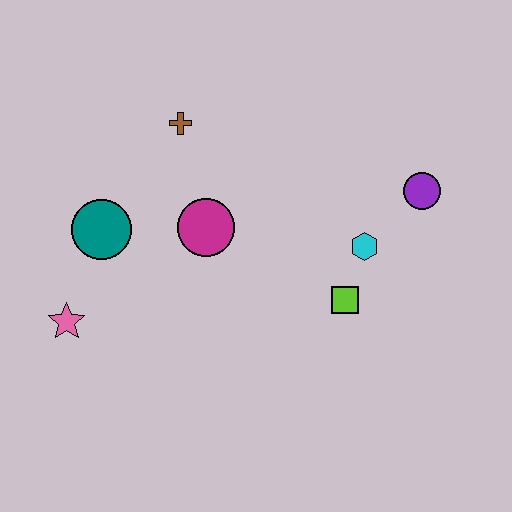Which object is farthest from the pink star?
The purple circle is farthest from the pink star.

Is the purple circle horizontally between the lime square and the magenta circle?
No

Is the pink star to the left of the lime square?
Yes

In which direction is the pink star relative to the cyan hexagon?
The pink star is to the left of the cyan hexagon.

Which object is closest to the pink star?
The teal circle is closest to the pink star.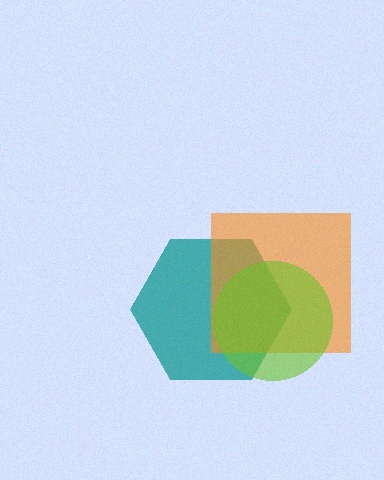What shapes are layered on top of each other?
The layered shapes are: a teal hexagon, an orange square, a lime circle.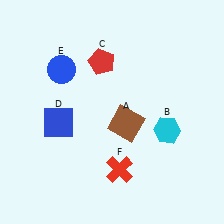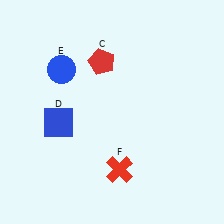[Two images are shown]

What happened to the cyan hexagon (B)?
The cyan hexagon (B) was removed in Image 2. It was in the bottom-right area of Image 1.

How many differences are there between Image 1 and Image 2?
There are 2 differences between the two images.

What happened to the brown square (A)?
The brown square (A) was removed in Image 2. It was in the bottom-right area of Image 1.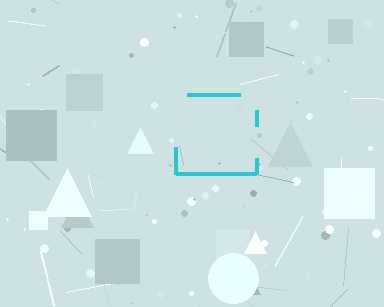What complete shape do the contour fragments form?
The contour fragments form a square.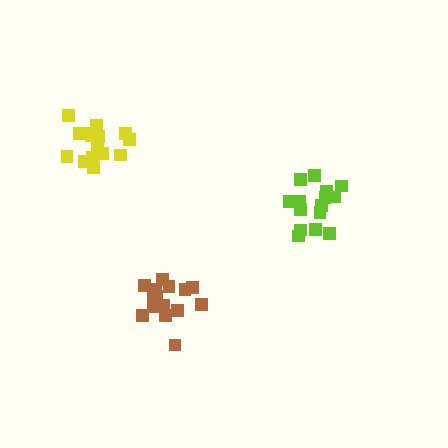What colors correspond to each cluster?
The clusters are colored: brown, lime, yellow.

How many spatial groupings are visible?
There are 3 spatial groupings.